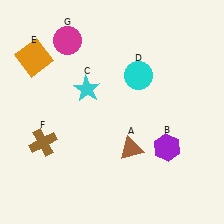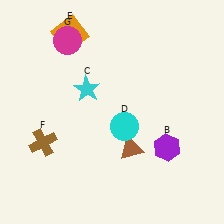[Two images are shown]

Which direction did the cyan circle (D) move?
The cyan circle (D) moved down.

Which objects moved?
The objects that moved are: the cyan circle (D), the orange square (E).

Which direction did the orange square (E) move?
The orange square (E) moved right.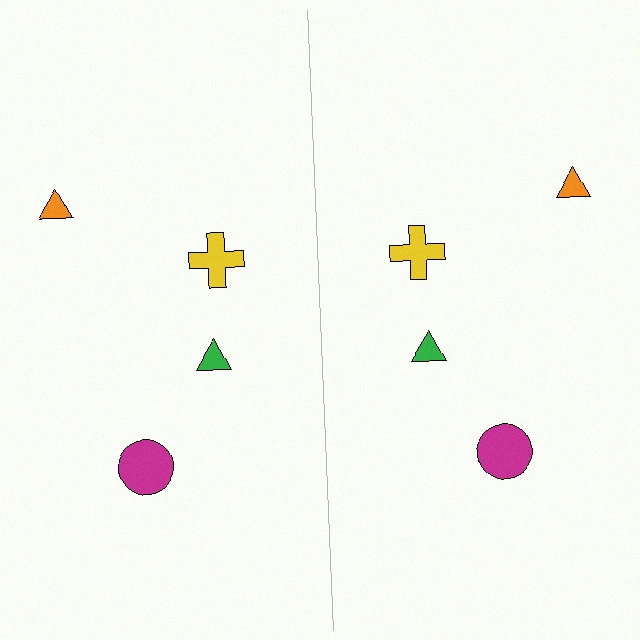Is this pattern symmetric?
Yes, this pattern has bilateral (reflection) symmetry.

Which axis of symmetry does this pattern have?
The pattern has a vertical axis of symmetry running through the center of the image.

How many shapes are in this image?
There are 8 shapes in this image.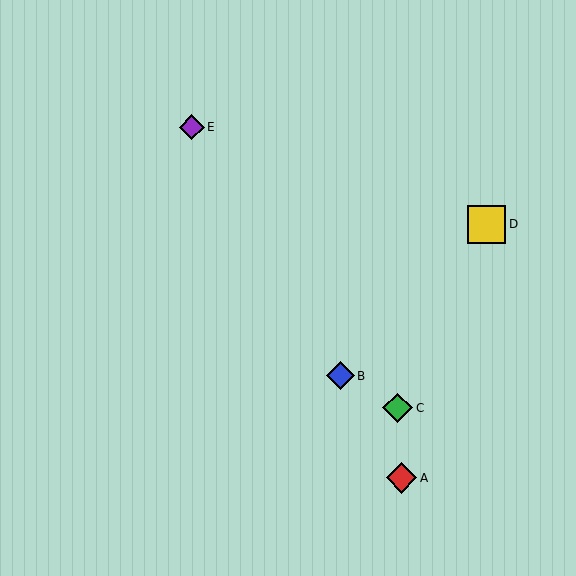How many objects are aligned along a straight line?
3 objects (A, B, E) are aligned along a straight line.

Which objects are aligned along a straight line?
Objects A, B, E are aligned along a straight line.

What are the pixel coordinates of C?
Object C is at (398, 408).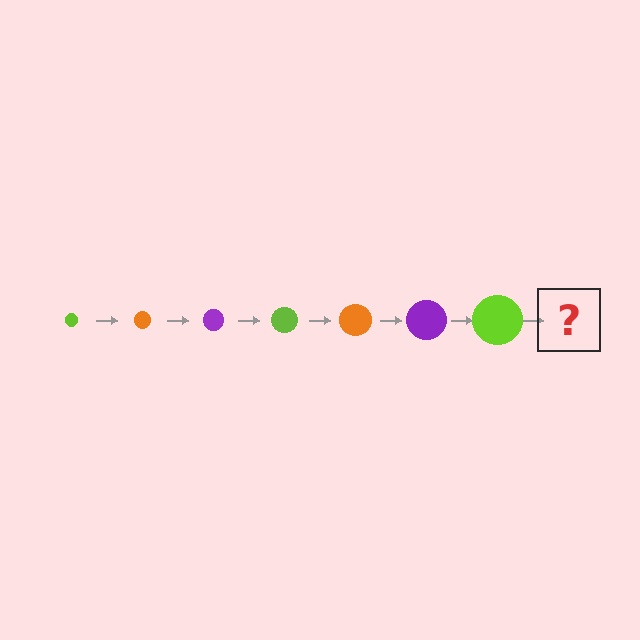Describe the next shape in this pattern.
It should be an orange circle, larger than the previous one.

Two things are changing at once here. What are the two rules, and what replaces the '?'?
The two rules are that the circle grows larger each step and the color cycles through lime, orange, and purple. The '?' should be an orange circle, larger than the previous one.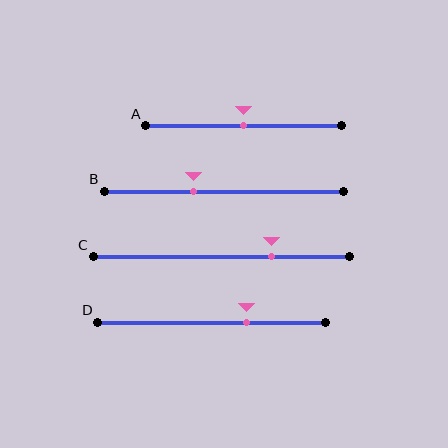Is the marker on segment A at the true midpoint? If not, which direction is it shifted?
Yes, the marker on segment A is at the true midpoint.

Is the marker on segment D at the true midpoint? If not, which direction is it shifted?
No, the marker on segment D is shifted to the right by about 16% of the segment length.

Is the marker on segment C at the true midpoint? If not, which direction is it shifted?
No, the marker on segment C is shifted to the right by about 20% of the segment length.